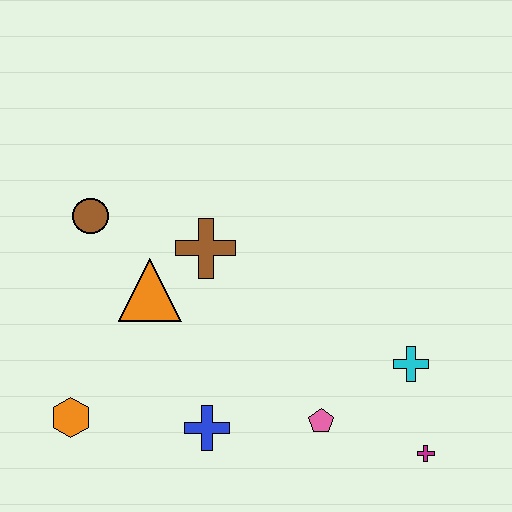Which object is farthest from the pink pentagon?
The brown circle is farthest from the pink pentagon.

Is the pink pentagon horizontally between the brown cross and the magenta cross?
Yes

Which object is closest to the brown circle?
The orange triangle is closest to the brown circle.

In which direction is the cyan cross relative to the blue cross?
The cyan cross is to the right of the blue cross.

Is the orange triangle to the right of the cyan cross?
No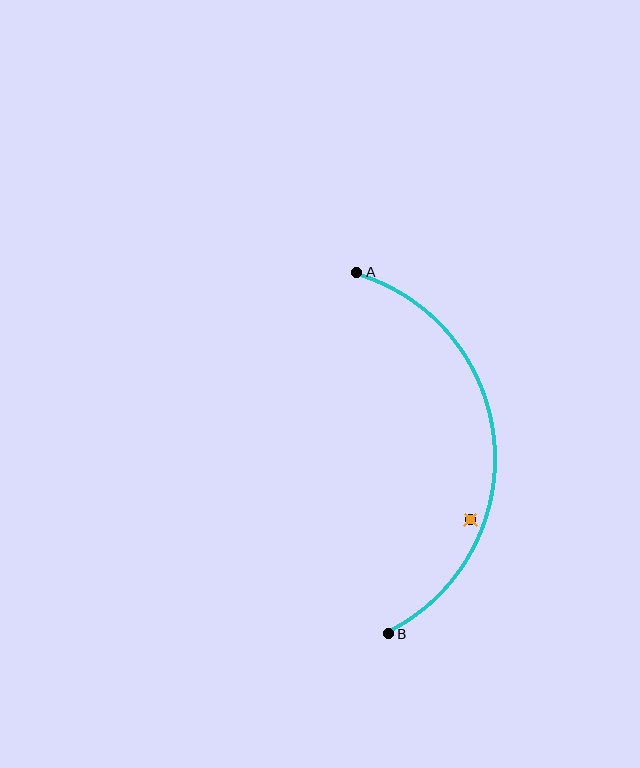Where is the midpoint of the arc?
The arc midpoint is the point on the curve farthest from the straight line joining A and B. It sits to the right of that line.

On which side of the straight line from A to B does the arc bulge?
The arc bulges to the right of the straight line connecting A and B.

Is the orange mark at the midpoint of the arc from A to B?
No — the orange mark does not lie on the arc at all. It sits slightly inside the curve.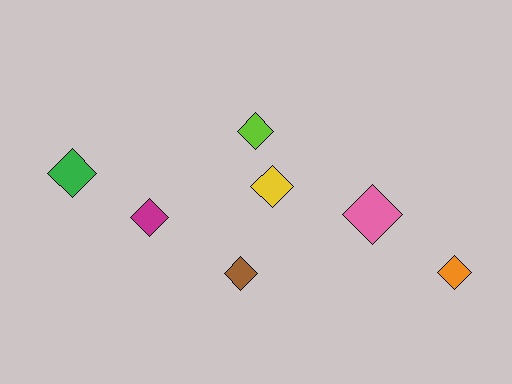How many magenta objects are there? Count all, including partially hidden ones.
There is 1 magenta object.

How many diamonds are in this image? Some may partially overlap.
There are 7 diamonds.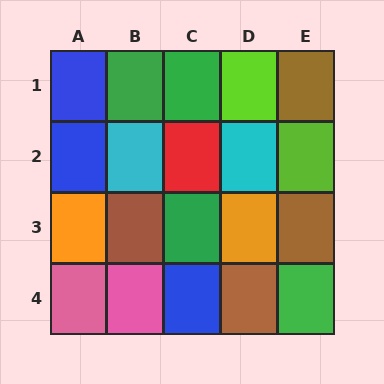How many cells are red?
1 cell is red.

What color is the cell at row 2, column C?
Red.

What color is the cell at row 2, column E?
Lime.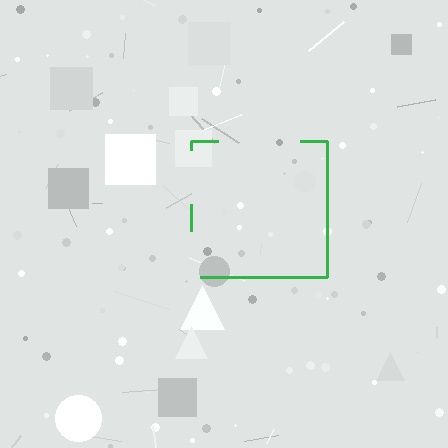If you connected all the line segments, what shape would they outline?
They would outline a square.